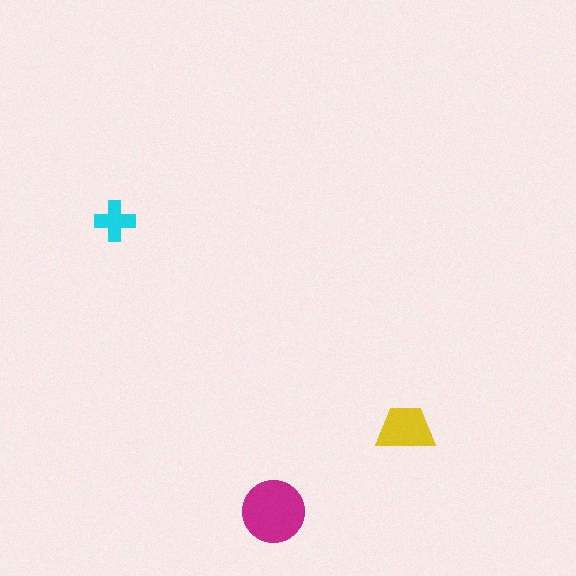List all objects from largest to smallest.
The magenta circle, the yellow trapezoid, the cyan cross.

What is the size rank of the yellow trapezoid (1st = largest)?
2nd.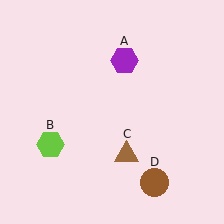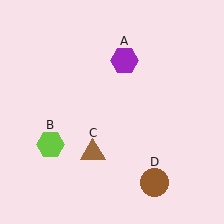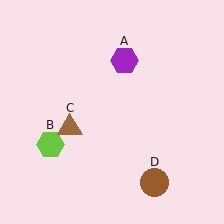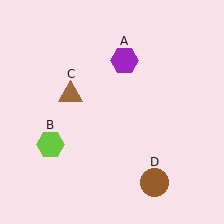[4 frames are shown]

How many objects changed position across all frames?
1 object changed position: brown triangle (object C).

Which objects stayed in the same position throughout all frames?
Purple hexagon (object A) and lime hexagon (object B) and brown circle (object D) remained stationary.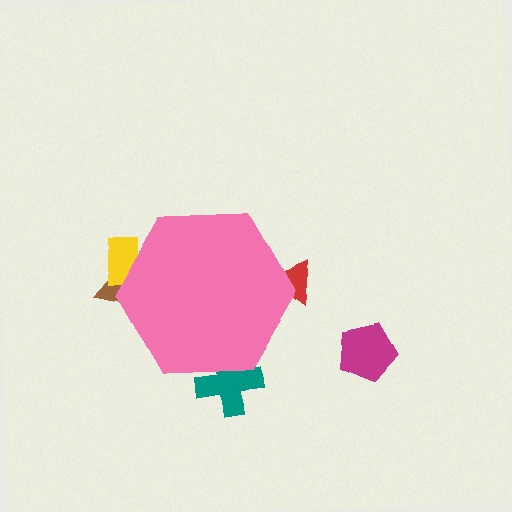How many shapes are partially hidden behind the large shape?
4 shapes are partially hidden.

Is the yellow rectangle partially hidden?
Yes, the yellow rectangle is partially hidden behind the pink hexagon.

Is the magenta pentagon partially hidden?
No, the magenta pentagon is fully visible.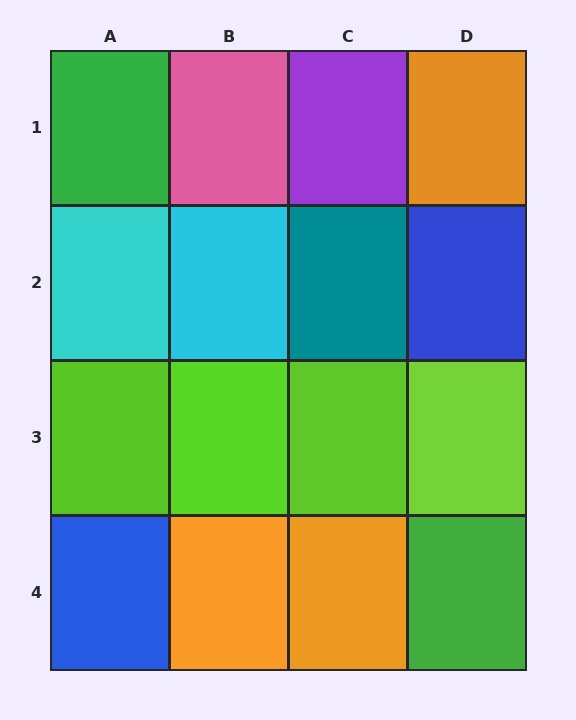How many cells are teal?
1 cell is teal.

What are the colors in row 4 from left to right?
Blue, orange, orange, green.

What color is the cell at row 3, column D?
Lime.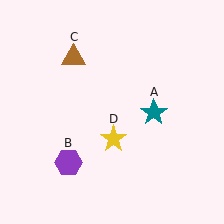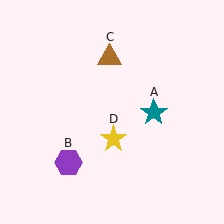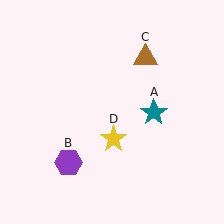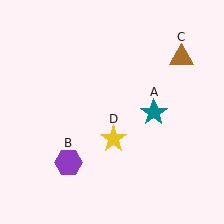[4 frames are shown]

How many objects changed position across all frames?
1 object changed position: brown triangle (object C).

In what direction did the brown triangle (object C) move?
The brown triangle (object C) moved right.